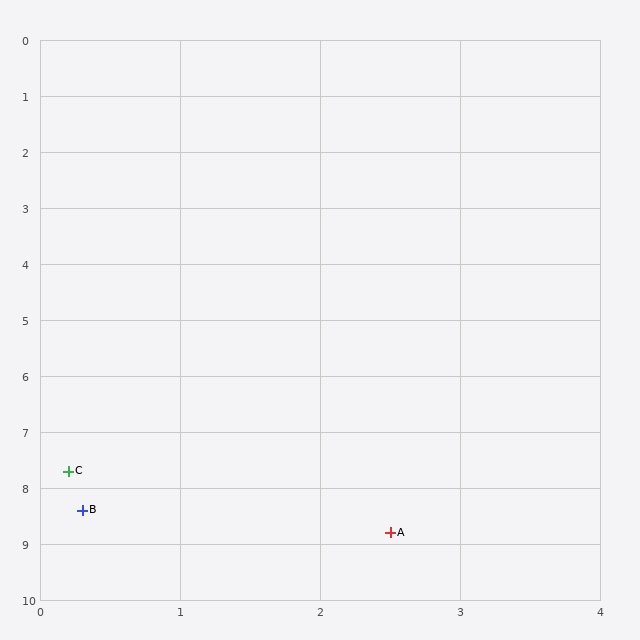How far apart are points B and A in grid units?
Points B and A are about 2.2 grid units apart.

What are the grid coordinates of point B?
Point B is at approximately (0.3, 8.4).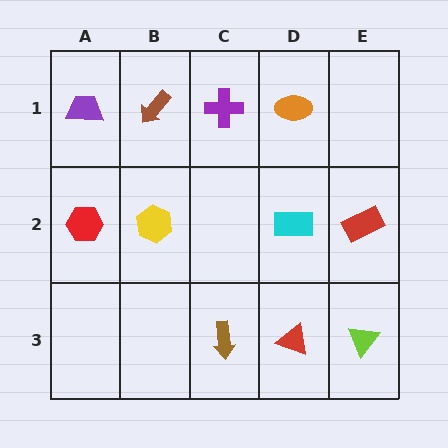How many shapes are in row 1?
4 shapes.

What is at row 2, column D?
A cyan rectangle.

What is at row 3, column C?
A brown arrow.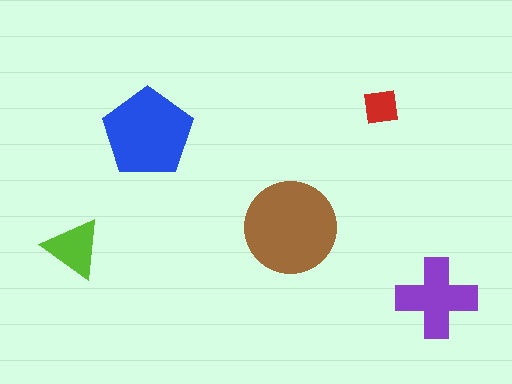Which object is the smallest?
The red square.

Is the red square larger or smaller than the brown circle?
Smaller.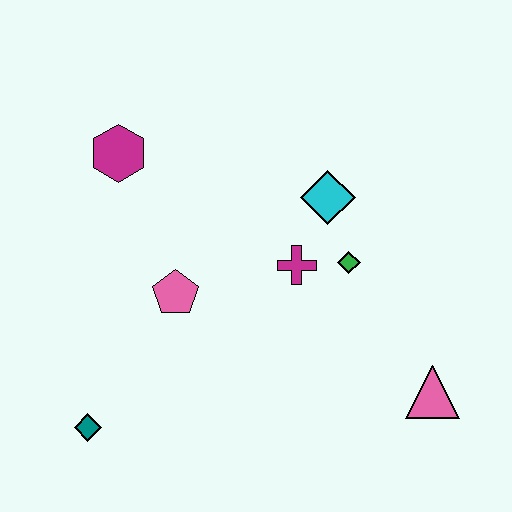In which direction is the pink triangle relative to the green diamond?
The pink triangle is below the green diamond.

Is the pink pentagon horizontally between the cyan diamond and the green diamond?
No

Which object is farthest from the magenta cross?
The teal diamond is farthest from the magenta cross.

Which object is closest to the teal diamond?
The pink pentagon is closest to the teal diamond.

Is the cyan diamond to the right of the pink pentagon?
Yes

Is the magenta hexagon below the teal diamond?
No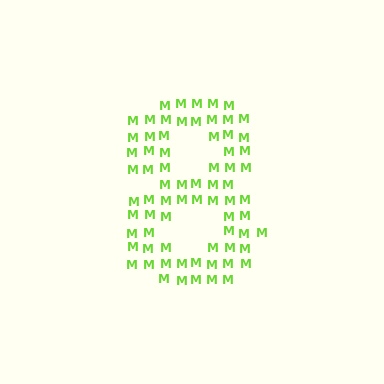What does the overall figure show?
The overall figure shows the digit 8.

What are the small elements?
The small elements are letter M's.